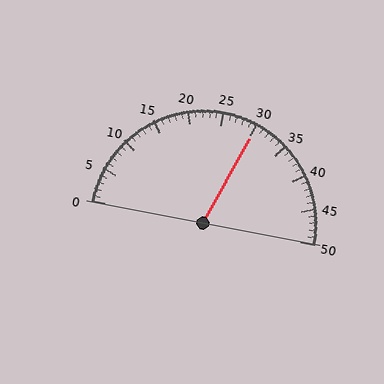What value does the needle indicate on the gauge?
The needle indicates approximately 30.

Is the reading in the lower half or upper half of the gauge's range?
The reading is in the upper half of the range (0 to 50).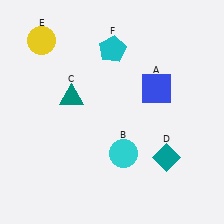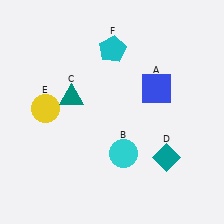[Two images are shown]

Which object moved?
The yellow circle (E) moved down.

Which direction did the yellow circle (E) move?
The yellow circle (E) moved down.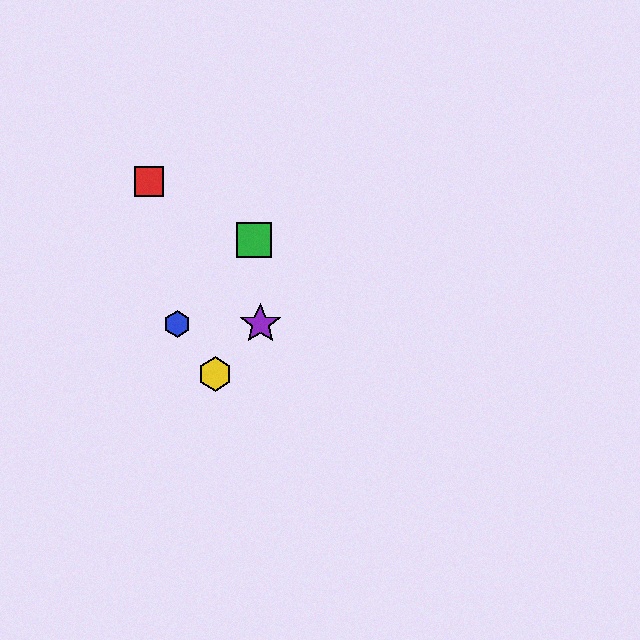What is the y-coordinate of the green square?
The green square is at y≈240.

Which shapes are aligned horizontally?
The blue hexagon, the purple star are aligned horizontally.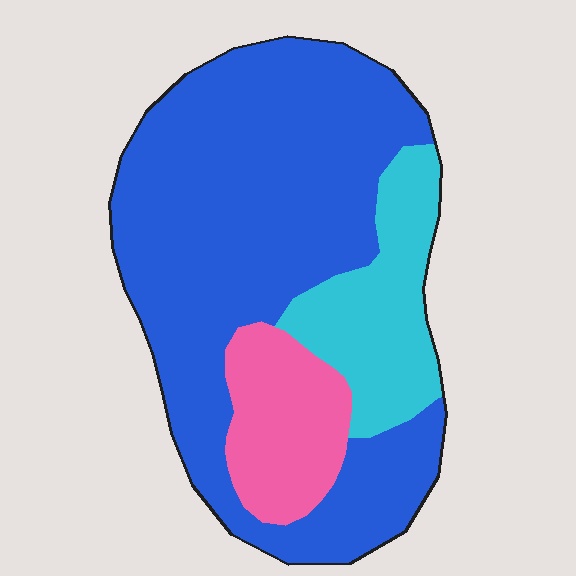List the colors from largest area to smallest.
From largest to smallest: blue, cyan, pink.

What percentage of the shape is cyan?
Cyan takes up less than a quarter of the shape.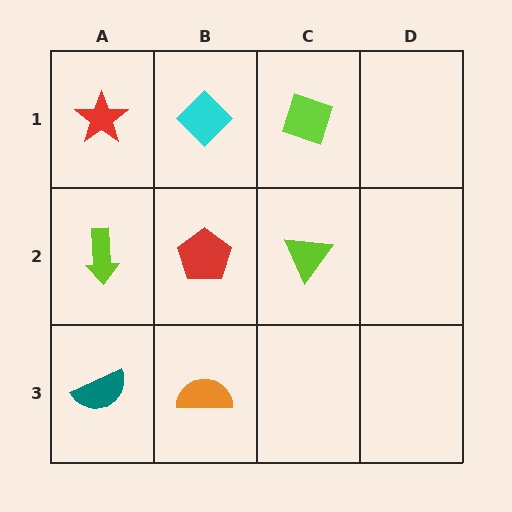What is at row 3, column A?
A teal semicircle.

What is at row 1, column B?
A cyan diamond.